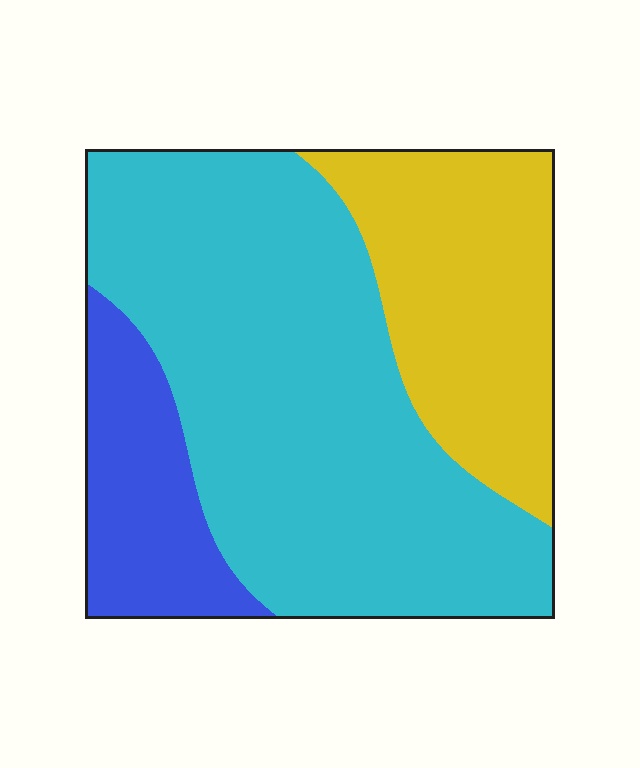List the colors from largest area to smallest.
From largest to smallest: cyan, yellow, blue.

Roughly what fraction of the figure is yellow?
Yellow covers around 25% of the figure.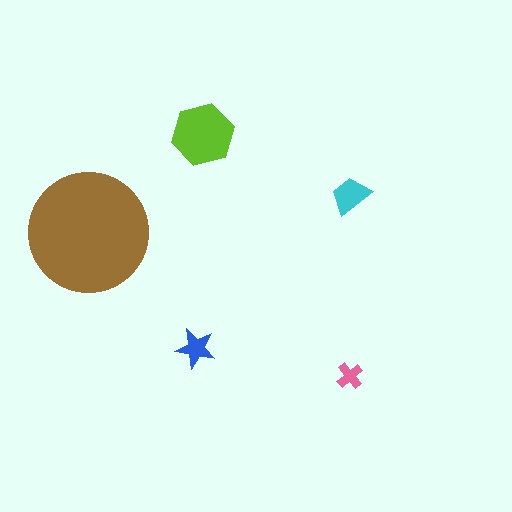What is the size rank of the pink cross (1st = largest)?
5th.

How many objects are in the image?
There are 5 objects in the image.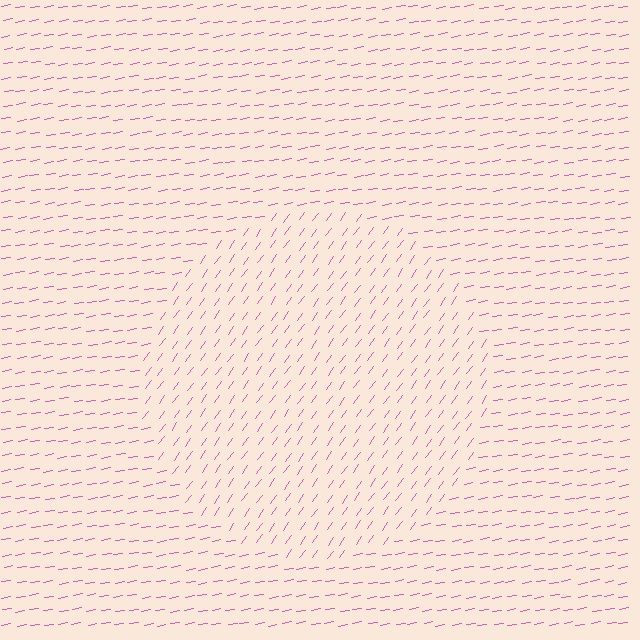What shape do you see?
I see a circle.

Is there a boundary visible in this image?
Yes, there is a texture boundary formed by a change in line orientation.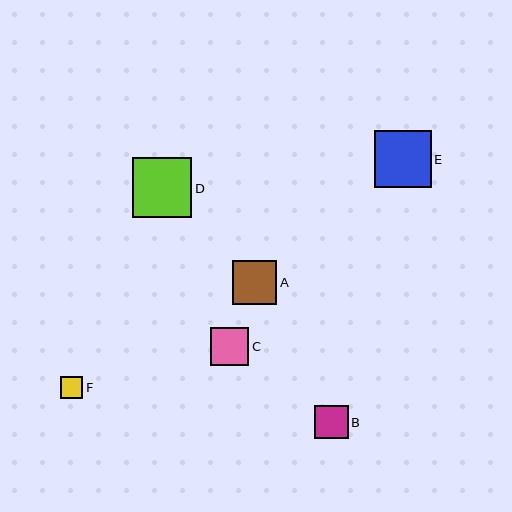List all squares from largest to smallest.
From largest to smallest: D, E, A, C, B, F.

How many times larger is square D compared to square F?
Square D is approximately 2.7 times the size of square F.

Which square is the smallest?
Square F is the smallest with a size of approximately 22 pixels.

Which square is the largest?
Square D is the largest with a size of approximately 59 pixels.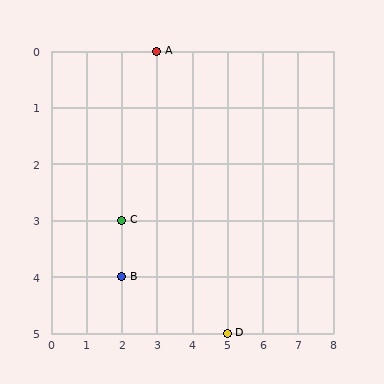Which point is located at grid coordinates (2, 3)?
Point C is at (2, 3).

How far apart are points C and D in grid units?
Points C and D are 3 columns and 2 rows apart (about 3.6 grid units diagonally).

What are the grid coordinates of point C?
Point C is at grid coordinates (2, 3).